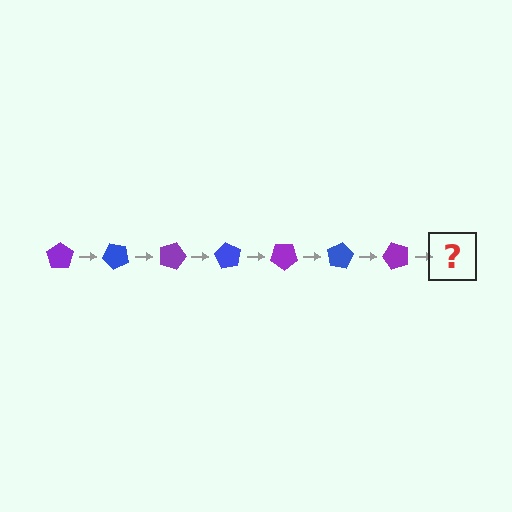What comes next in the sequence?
The next element should be a blue pentagon, rotated 315 degrees from the start.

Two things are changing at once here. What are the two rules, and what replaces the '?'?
The two rules are that it rotates 45 degrees each step and the color cycles through purple and blue. The '?' should be a blue pentagon, rotated 315 degrees from the start.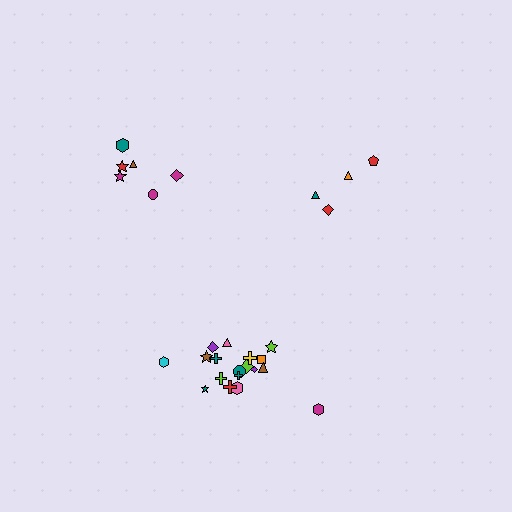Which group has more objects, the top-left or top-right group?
The top-left group.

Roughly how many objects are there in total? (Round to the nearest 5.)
Roughly 30 objects in total.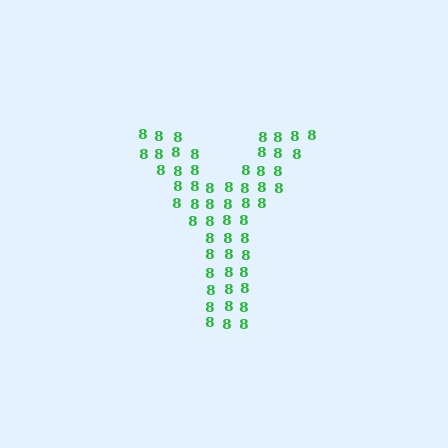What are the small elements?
The small elements are digit 8's.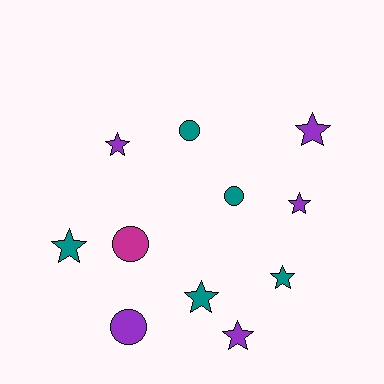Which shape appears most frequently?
Star, with 7 objects.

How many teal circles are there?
There are 2 teal circles.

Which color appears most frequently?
Purple, with 5 objects.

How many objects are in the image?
There are 11 objects.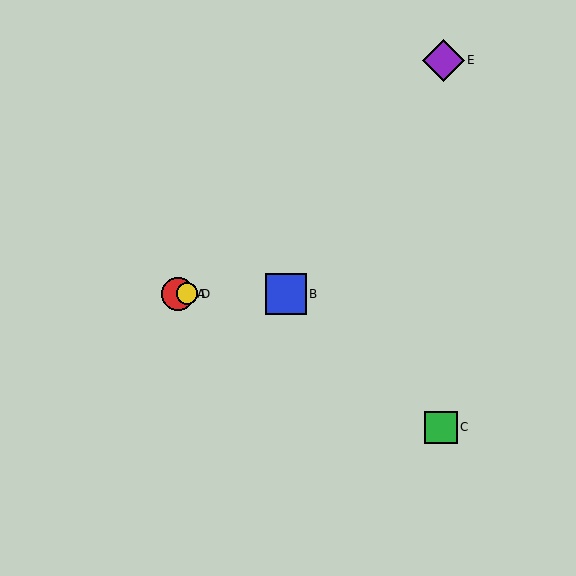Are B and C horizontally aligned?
No, B is at y≈294 and C is at y≈427.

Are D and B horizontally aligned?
Yes, both are at y≈294.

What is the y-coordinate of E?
Object E is at y≈60.